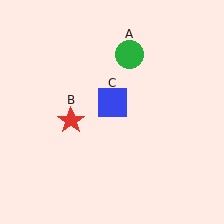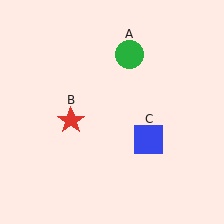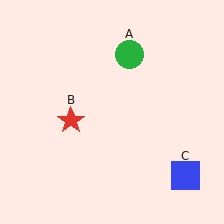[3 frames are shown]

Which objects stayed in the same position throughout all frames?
Green circle (object A) and red star (object B) remained stationary.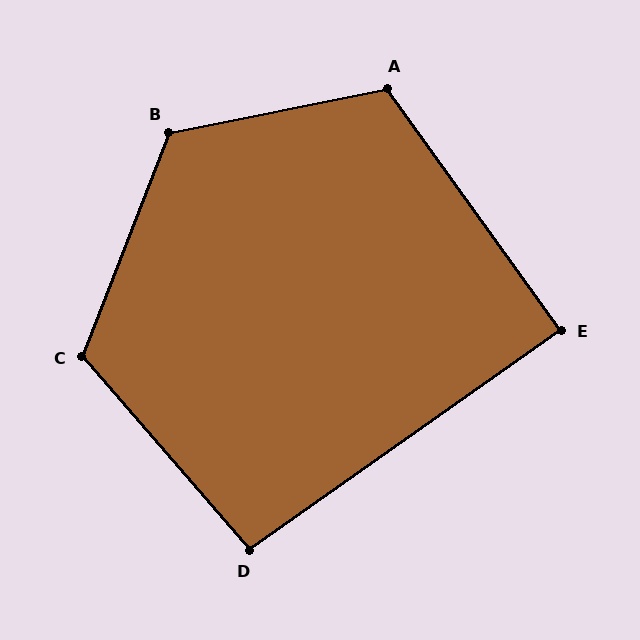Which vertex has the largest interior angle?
B, at approximately 123 degrees.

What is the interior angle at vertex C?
Approximately 118 degrees (obtuse).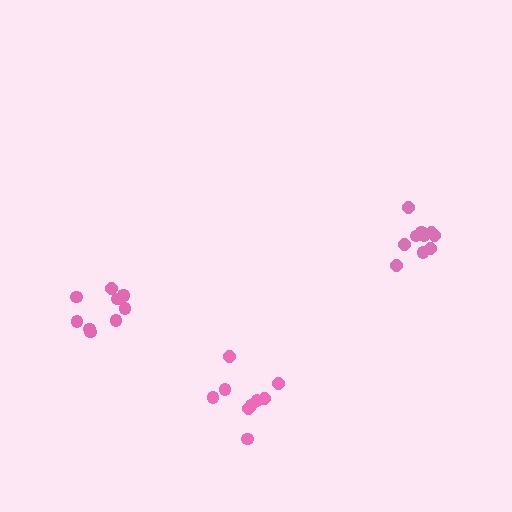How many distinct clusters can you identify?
There are 3 distinct clusters.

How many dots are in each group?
Group 1: 10 dots, Group 2: 9 dots, Group 3: 12 dots (31 total).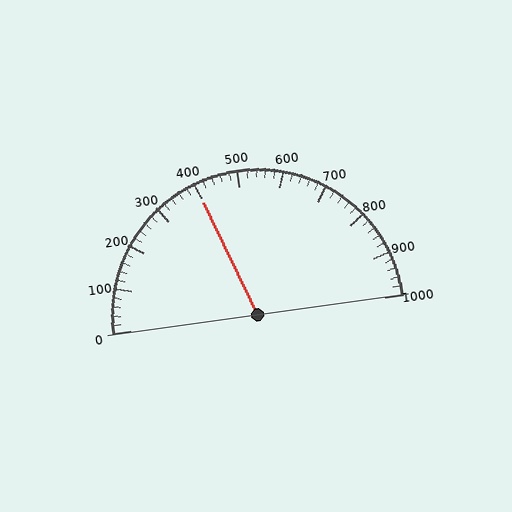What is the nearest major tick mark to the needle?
The nearest major tick mark is 400.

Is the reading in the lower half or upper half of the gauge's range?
The reading is in the lower half of the range (0 to 1000).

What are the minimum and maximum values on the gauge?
The gauge ranges from 0 to 1000.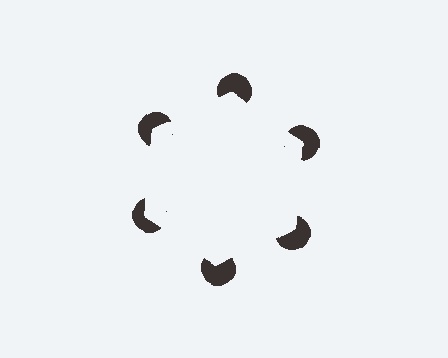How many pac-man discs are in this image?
There are 6 — one at each vertex of the illusory hexagon.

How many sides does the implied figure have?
6 sides.